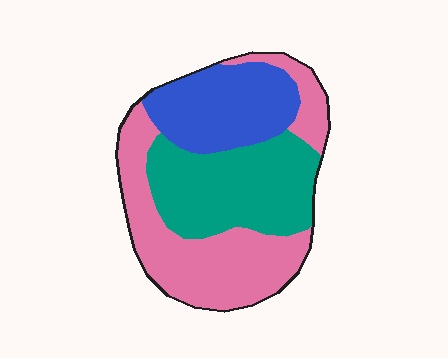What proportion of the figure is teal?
Teal covers 34% of the figure.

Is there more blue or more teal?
Teal.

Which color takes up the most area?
Pink, at roughly 40%.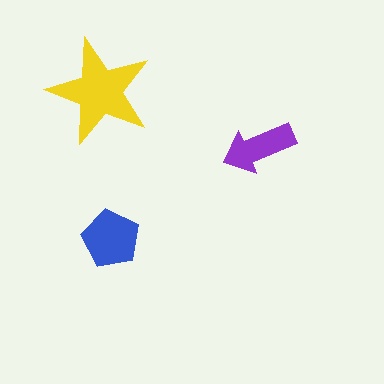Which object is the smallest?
The purple arrow.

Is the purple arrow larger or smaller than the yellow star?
Smaller.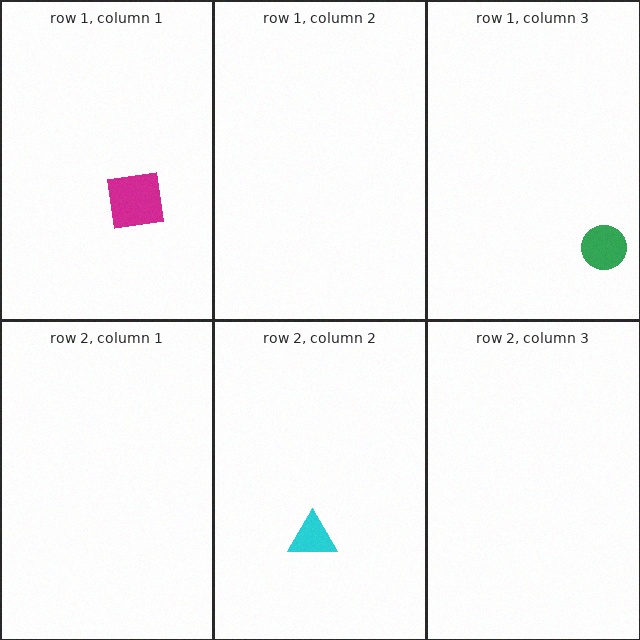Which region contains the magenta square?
The row 1, column 1 region.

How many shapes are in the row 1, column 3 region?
1.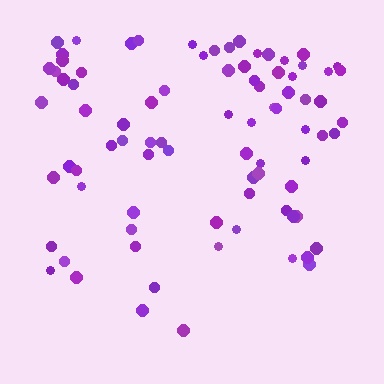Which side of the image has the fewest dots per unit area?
The bottom.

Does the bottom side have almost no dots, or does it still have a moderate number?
Still a moderate number, just noticeably fewer than the top.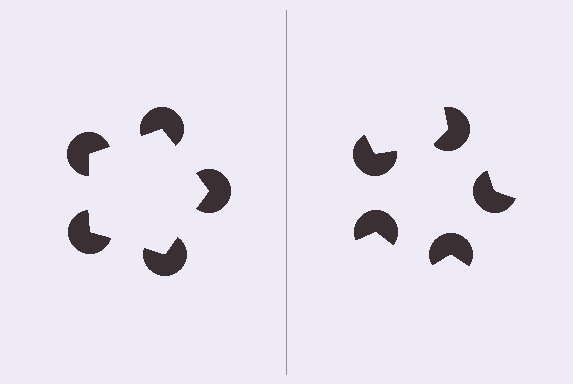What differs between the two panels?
The pac-man discs are positioned identically on both sides; only the wedge orientations differ. On the left they align to a pentagon; on the right they are misaligned.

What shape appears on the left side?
An illusory pentagon.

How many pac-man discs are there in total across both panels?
10 — 5 on each side.